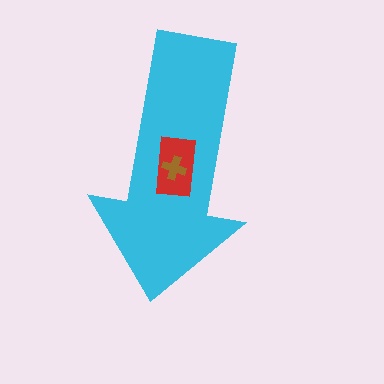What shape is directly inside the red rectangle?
The brown cross.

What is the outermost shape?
The cyan arrow.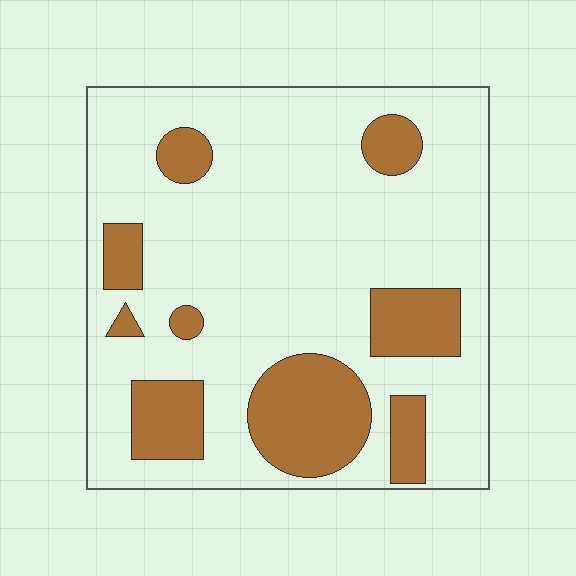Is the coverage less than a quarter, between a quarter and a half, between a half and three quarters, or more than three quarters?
Less than a quarter.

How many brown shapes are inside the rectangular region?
9.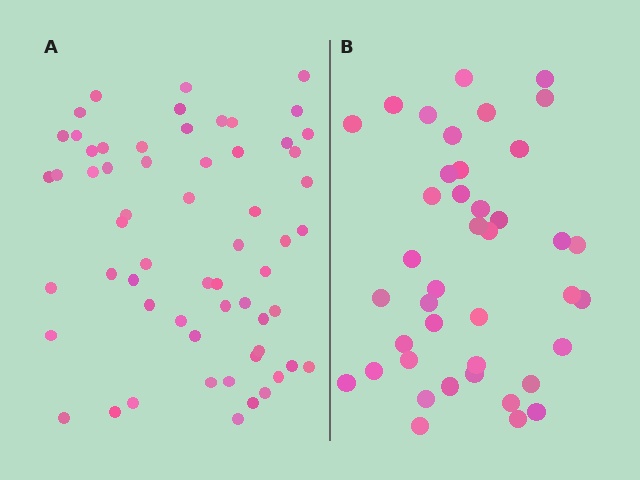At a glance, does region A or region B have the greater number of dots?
Region A (the left region) has more dots.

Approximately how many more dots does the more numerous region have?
Region A has approximately 20 more dots than region B.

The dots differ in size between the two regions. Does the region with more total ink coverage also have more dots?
No. Region B has more total ink coverage because its dots are larger, but region A actually contains more individual dots. Total area can be misleading — the number of items is what matters here.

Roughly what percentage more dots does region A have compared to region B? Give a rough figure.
About 45% more.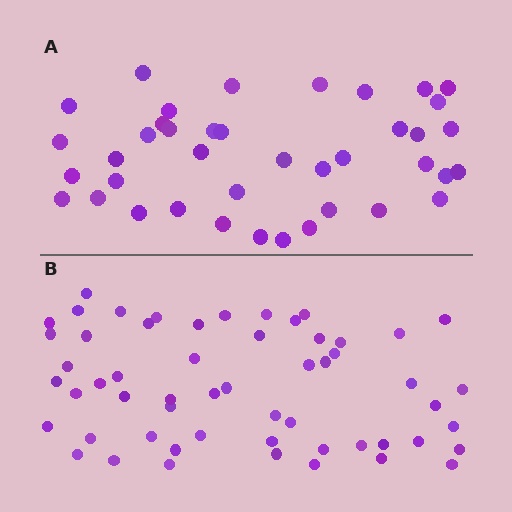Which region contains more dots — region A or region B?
Region B (the bottom region) has more dots.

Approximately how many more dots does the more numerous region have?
Region B has approximately 15 more dots than region A.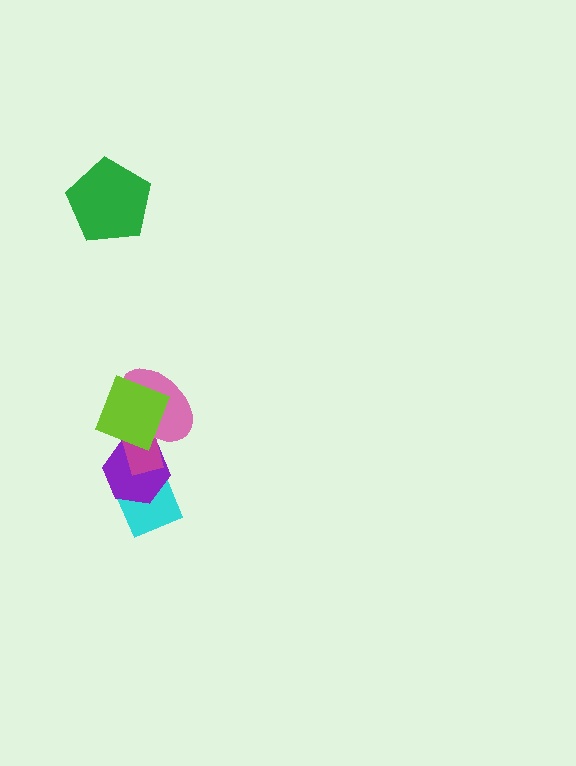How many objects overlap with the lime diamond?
3 objects overlap with the lime diamond.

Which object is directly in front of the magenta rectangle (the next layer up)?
The pink ellipse is directly in front of the magenta rectangle.